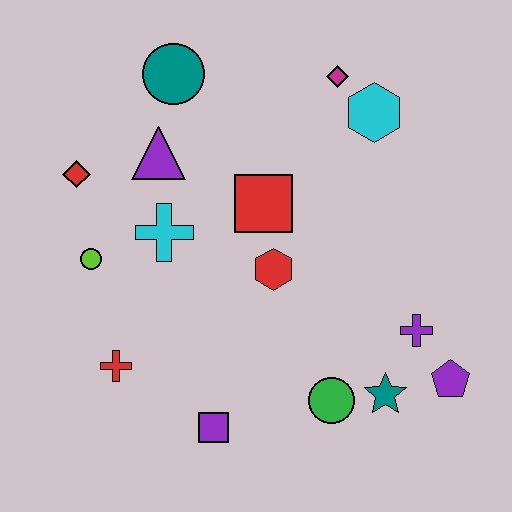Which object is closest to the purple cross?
The purple pentagon is closest to the purple cross.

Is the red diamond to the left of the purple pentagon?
Yes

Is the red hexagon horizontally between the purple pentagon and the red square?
Yes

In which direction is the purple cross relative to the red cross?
The purple cross is to the right of the red cross.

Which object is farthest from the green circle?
The teal circle is farthest from the green circle.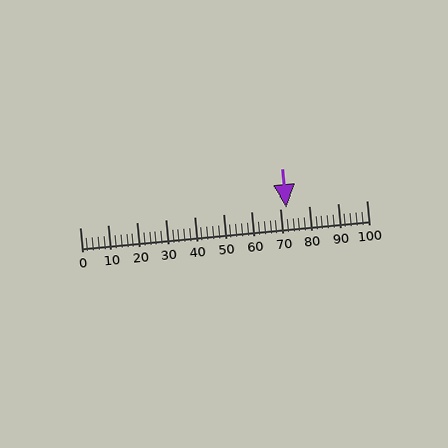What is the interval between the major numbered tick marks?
The major tick marks are spaced 10 units apart.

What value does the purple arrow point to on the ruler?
The purple arrow points to approximately 72.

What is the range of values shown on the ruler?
The ruler shows values from 0 to 100.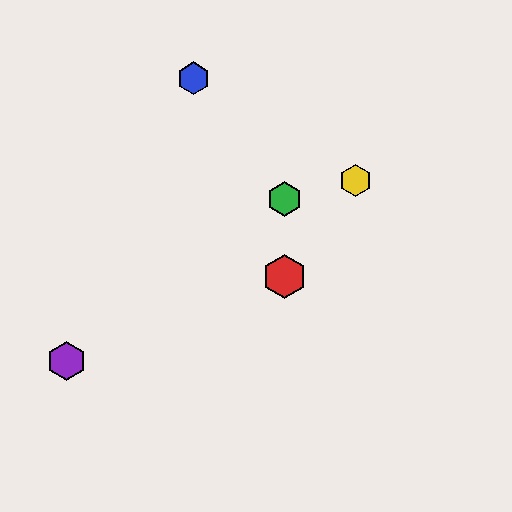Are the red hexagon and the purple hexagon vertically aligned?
No, the red hexagon is at x≈284 and the purple hexagon is at x≈67.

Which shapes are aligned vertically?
The red hexagon, the green hexagon are aligned vertically.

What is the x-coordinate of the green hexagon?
The green hexagon is at x≈284.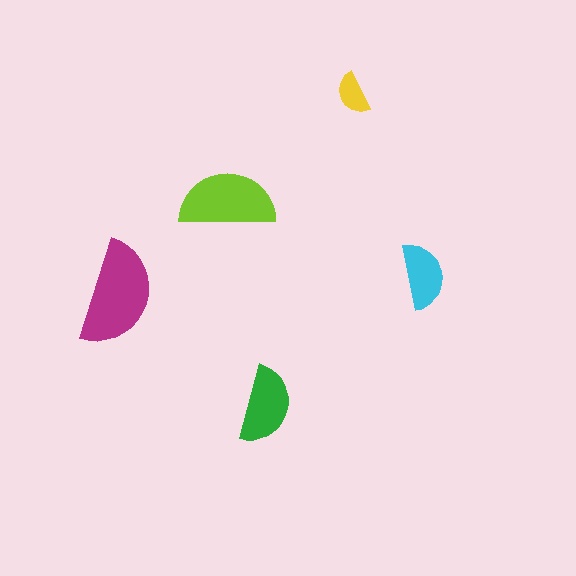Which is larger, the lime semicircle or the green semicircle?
The lime one.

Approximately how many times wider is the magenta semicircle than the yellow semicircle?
About 2.5 times wider.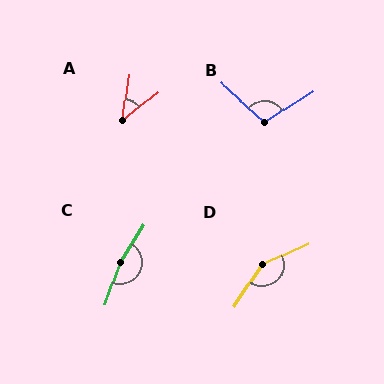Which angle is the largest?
C, at approximately 167 degrees.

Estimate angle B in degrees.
Approximately 104 degrees.